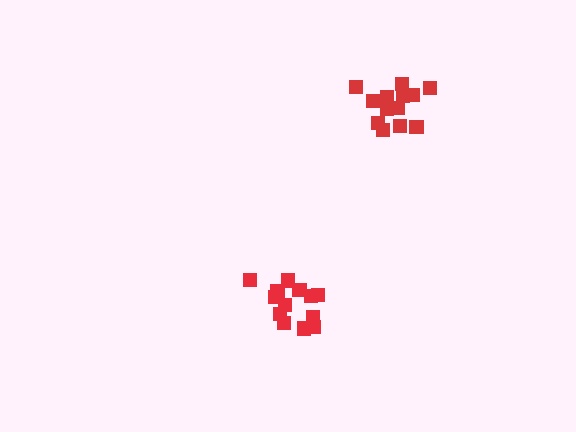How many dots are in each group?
Group 1: 13 dots, Group 2: 13 dots (26 total).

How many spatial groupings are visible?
There are 2 spatial groupings.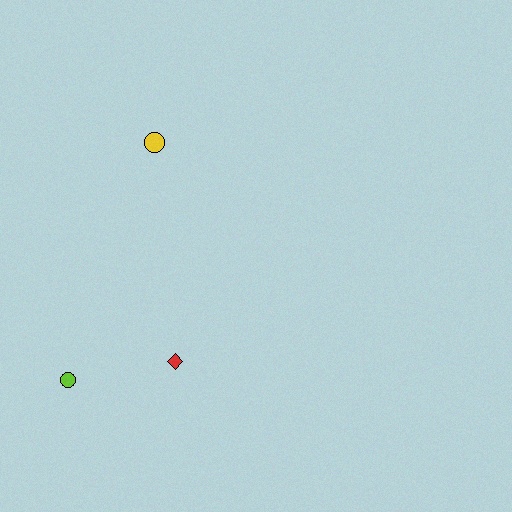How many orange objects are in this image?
There are no orange objects.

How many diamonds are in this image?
There is 1 diamond.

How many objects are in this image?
There are 3 objects.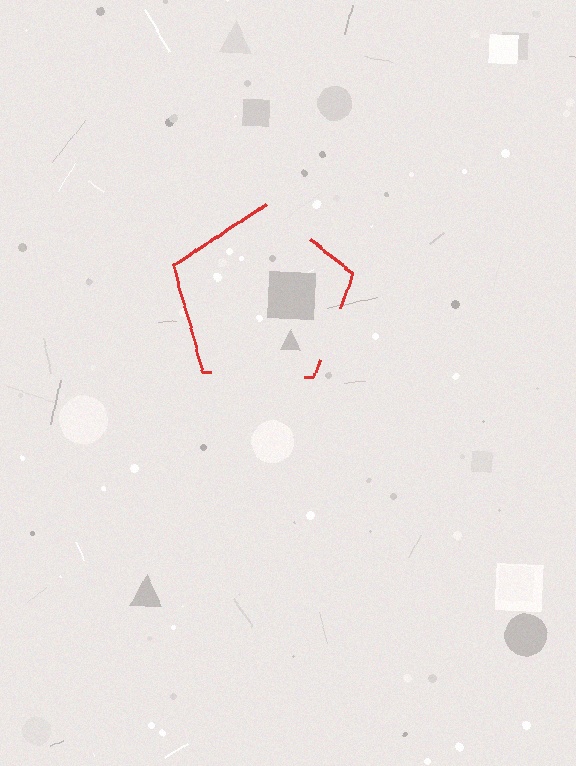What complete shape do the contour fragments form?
The contour fragments form a pentagon.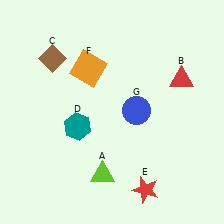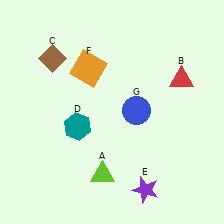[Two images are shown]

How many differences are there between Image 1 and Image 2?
There is 1 difference between the two images.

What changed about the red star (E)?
In Image 1, E is red. In Image 2, it changed to purple.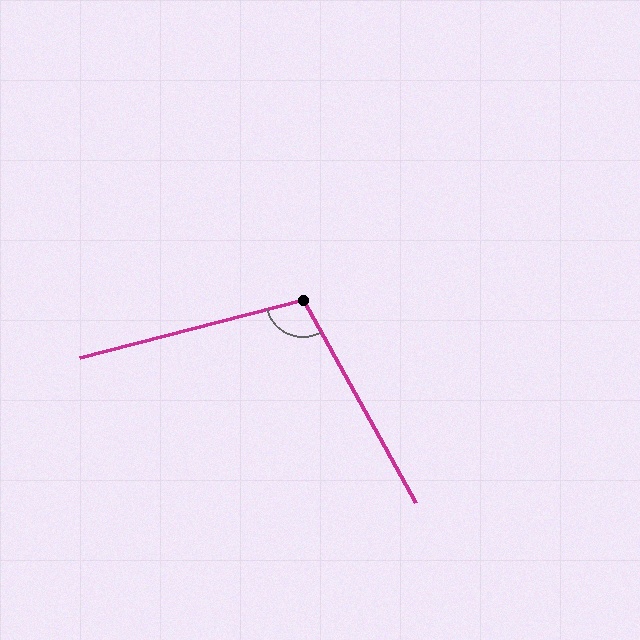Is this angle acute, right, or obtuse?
It is obtuse.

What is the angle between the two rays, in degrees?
Approximately 104 degrees.